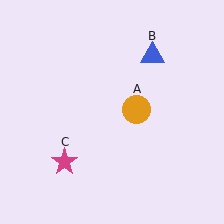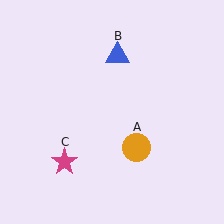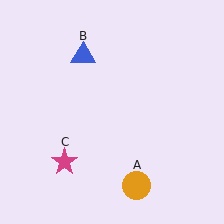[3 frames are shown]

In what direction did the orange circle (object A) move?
The orange circle (object A) moved down.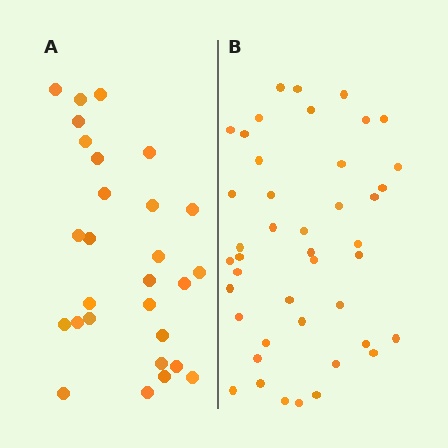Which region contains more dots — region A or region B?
Region B (the right region) has more dots.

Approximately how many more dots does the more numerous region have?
Region B has approximately 15 more dots than region A.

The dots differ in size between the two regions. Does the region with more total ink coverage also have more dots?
No. Region A has more total ink coverage because its dots are larger, but region B actually contains more individual dots. Total area can be misleading — the number of items is what matters here.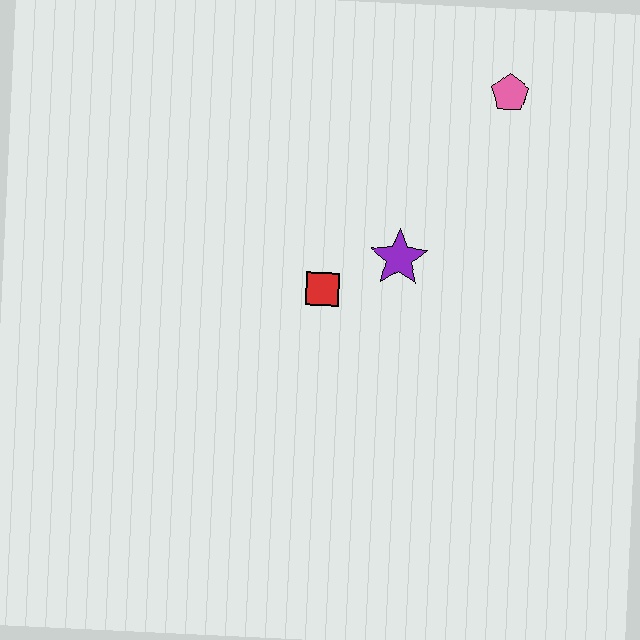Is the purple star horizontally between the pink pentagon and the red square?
Yes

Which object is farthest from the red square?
The pink pentagon is farthest from the red square.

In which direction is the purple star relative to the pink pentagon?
The purple star is below the pink pentagon.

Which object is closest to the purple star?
The red square is closest to the purple star.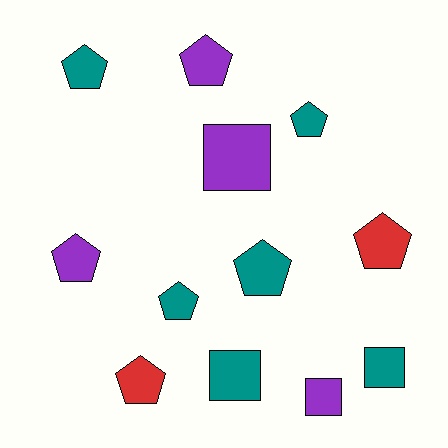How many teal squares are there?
There are 2 teal squares.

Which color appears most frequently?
Teal, with 6 objects.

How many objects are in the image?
There are 12 objects.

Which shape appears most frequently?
Pentagon, with 8 objects.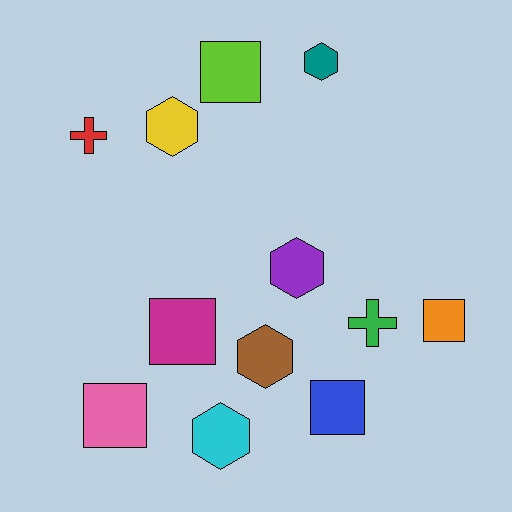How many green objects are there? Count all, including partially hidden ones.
There is 1 green object.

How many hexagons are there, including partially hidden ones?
There are 5 hexagons.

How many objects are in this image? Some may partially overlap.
There are 12 objects.